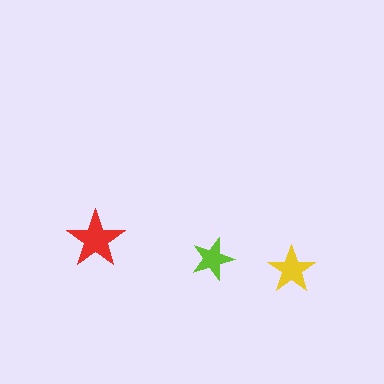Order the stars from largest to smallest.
the red one, the yellow one, the lime one.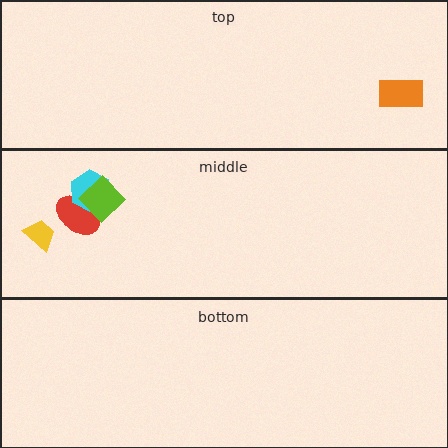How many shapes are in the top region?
1.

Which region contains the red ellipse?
The middle region.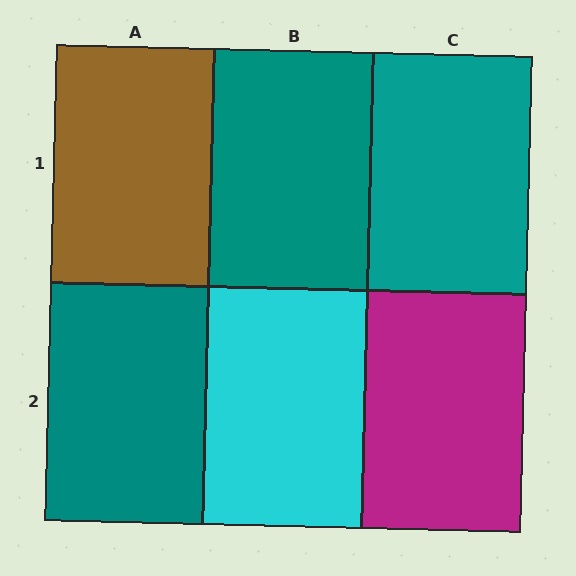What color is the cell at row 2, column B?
Cyan.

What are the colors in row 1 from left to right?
Brown, teal, teal.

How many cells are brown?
1 cell is brown.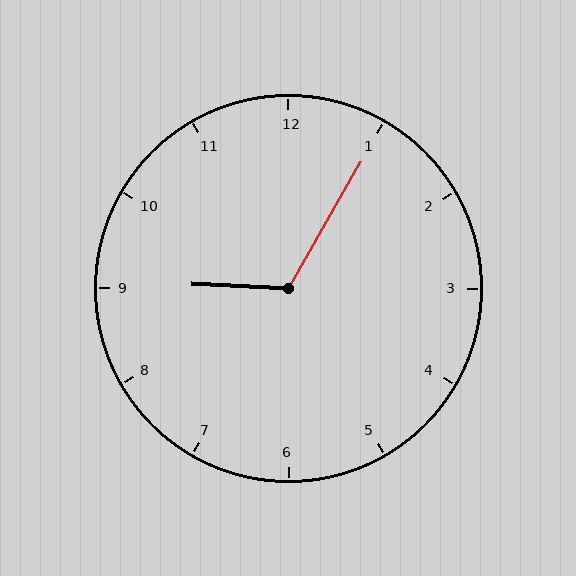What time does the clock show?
9:05.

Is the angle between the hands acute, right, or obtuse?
It is obtuse.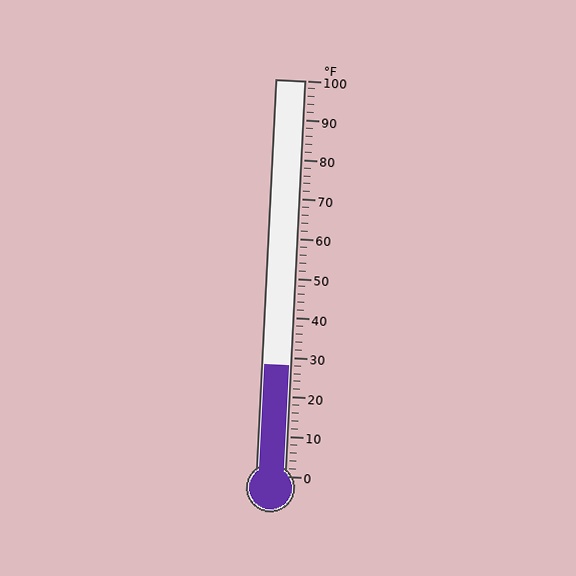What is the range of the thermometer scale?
The thermometer scale ranges from 0°F to 100°F.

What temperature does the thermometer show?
The thermometer shows approximately 28°F.